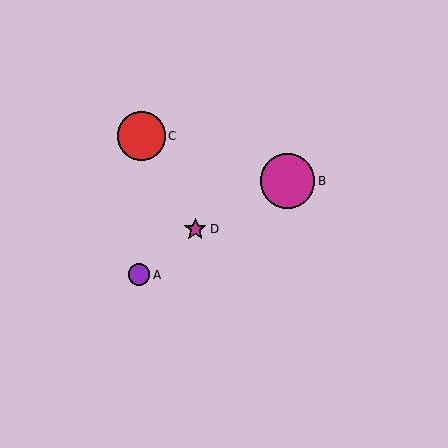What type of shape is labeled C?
Shape C is a red circle.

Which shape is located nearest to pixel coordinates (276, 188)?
The magenta circle (labeled B) at (288, 181) is nearest to that location.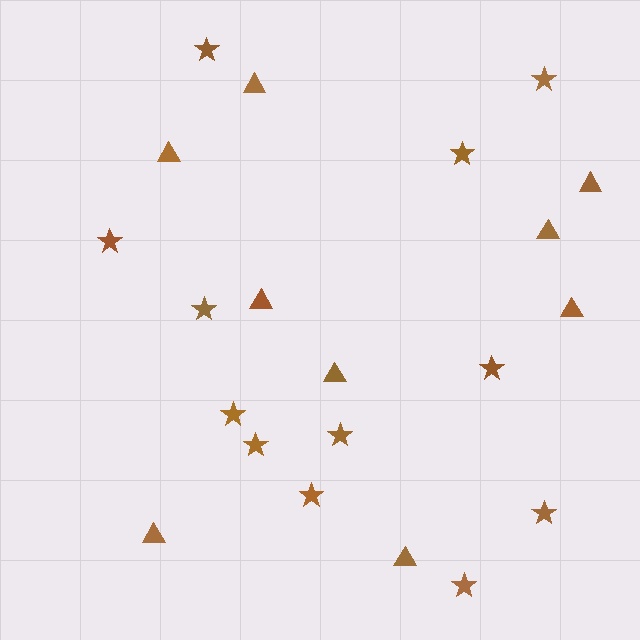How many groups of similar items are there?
There are 2 groups: one group of stars (12) and one group of triangles (9).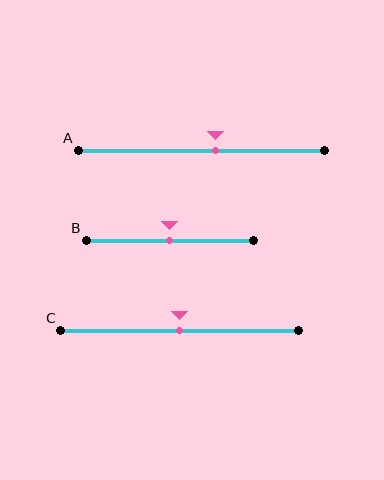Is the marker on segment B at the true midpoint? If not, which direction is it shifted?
Yes, the marker on segment B is at the true midpoint.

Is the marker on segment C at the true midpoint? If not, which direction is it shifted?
Yes, the marker on segment C is at the true midpoint.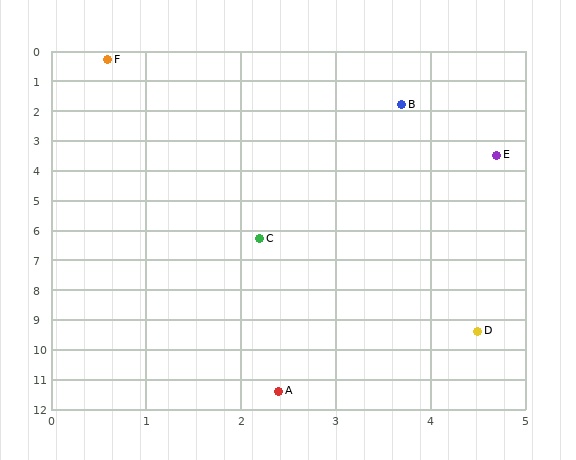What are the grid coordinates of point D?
Point D is at approximately (4.5, 9.4).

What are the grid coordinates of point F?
Point F is at approximately (0.6, 0.3).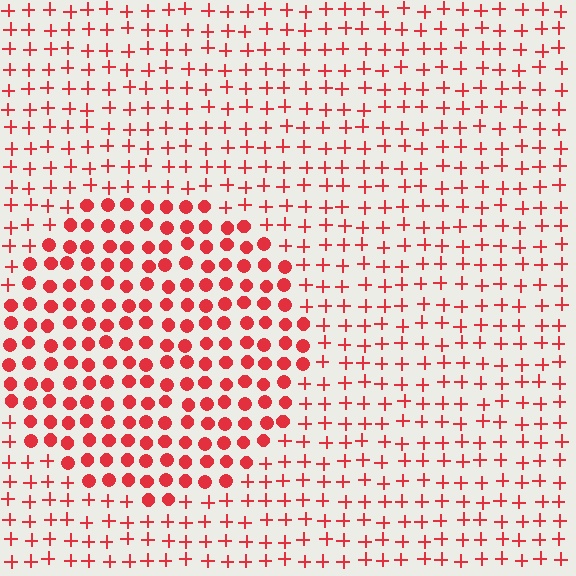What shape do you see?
I see a circle.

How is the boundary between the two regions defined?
The boundary is defined by a change in element shape: circles inside vs. plus signs outside. All elements share the same color and spacing.